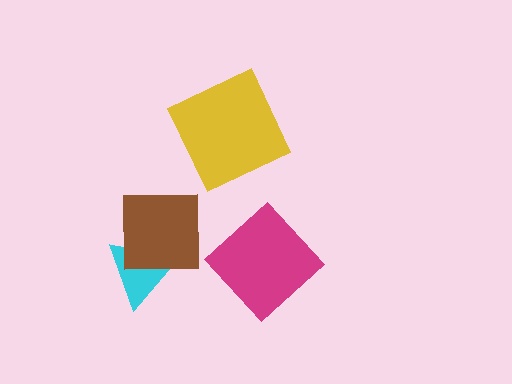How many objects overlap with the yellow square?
0 objects overlap with the yellow square.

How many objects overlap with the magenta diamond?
0 objects overlap with the magenta diamond.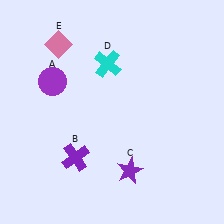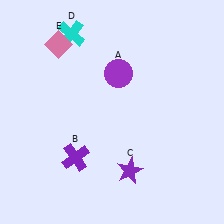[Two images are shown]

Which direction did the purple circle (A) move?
The purple circle (A) moved right.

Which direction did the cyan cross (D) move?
The cyan cross (D) moved left.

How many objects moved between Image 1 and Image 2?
2 objects moved between the two images.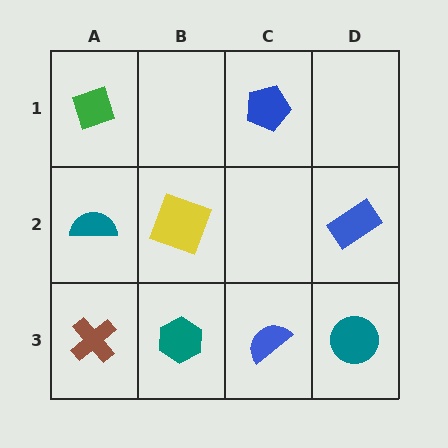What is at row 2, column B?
A yellow square.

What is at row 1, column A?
A green diamond.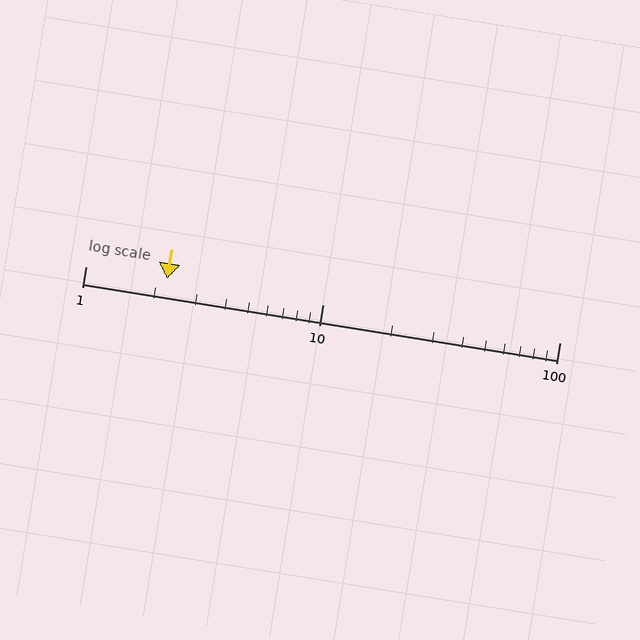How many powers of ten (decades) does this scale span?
The scale spans 2 decades, from 1 to 100.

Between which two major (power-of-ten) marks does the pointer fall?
The pointer is between 1 and 10.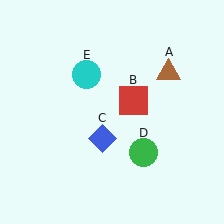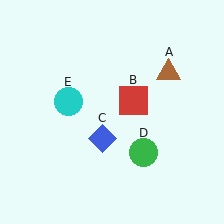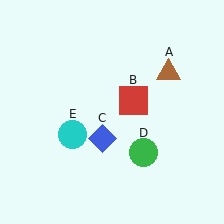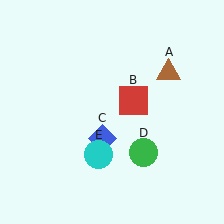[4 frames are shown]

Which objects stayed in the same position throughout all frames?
Brown triangle (object A) and red square (object B) and blue diamond (object C) and green circle (object D) remained stationary.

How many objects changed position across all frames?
1 object changed position: cyan circle (object E).